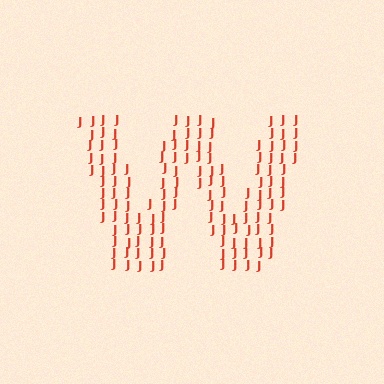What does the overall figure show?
The overall figure shows the letter W.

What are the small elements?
The small elements are letter J's.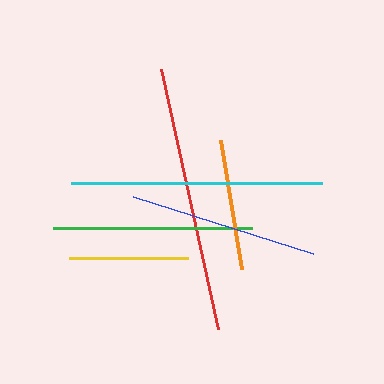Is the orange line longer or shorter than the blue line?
The blue line is longer than the orange line.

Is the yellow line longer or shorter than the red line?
The red line is longer than the yellow line.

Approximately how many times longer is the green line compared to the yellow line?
The green line is approximately 1.7 times the length of the yellow line.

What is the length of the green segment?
The green segment is approximately 199 pixels long.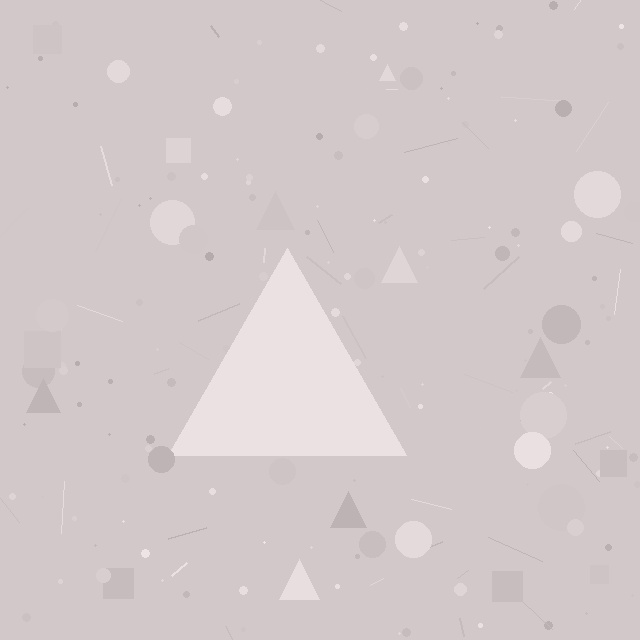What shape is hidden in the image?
A triangle is hidden in the image.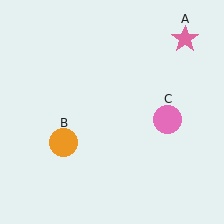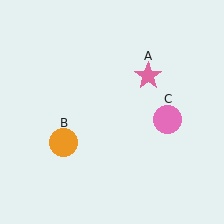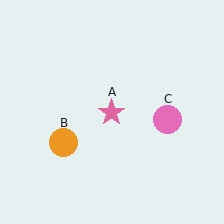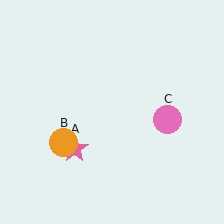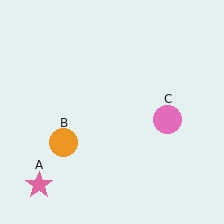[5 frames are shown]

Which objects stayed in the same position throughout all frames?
Orange circle (object B) and pink circle (object C) remained stationary.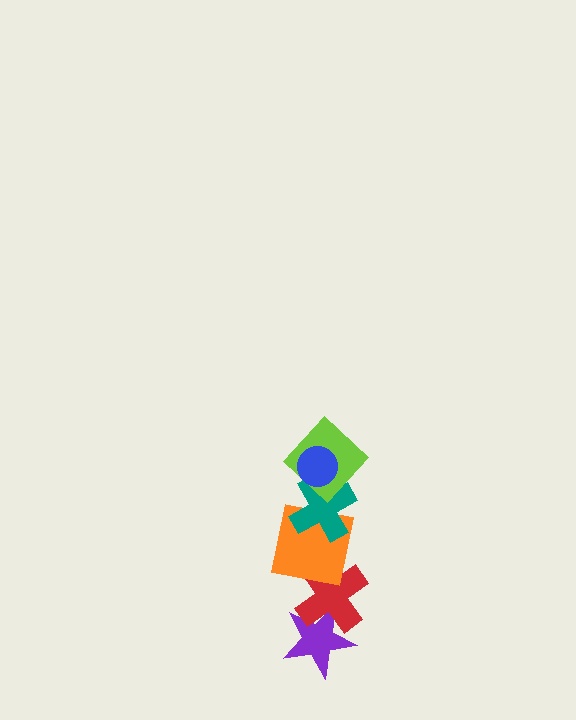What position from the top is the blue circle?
The blue circle is 1st from the top.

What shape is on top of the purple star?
The red cross is on top of the purple star.